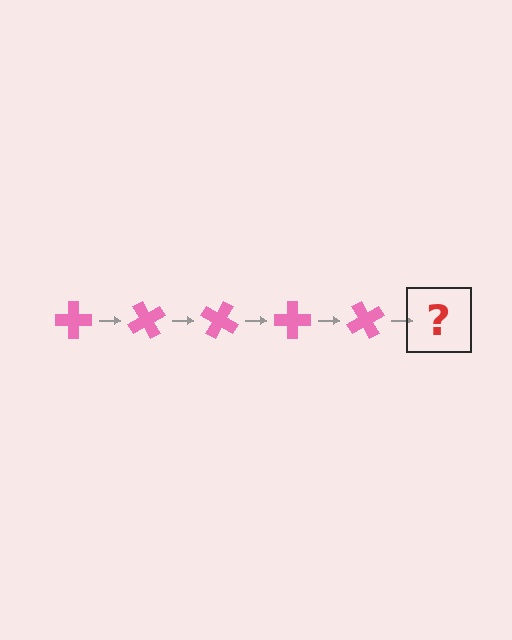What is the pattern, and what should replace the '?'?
The pattern is that the cross rotates 60 degrees each step. The '?' should be a pink cross rotated 300 degrees.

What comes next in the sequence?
The next element should be a pink cross rotated 300 degrees.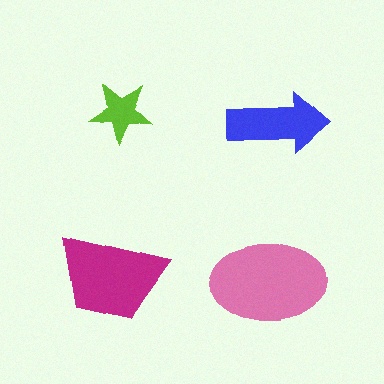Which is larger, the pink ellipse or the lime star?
The pink ellipse.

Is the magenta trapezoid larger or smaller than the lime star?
Larger.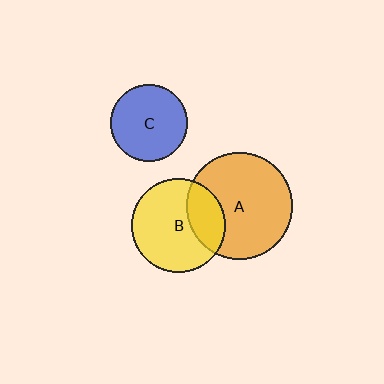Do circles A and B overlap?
Yes.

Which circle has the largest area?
Circle A (orange).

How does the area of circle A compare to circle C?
Approximately 1.9 times.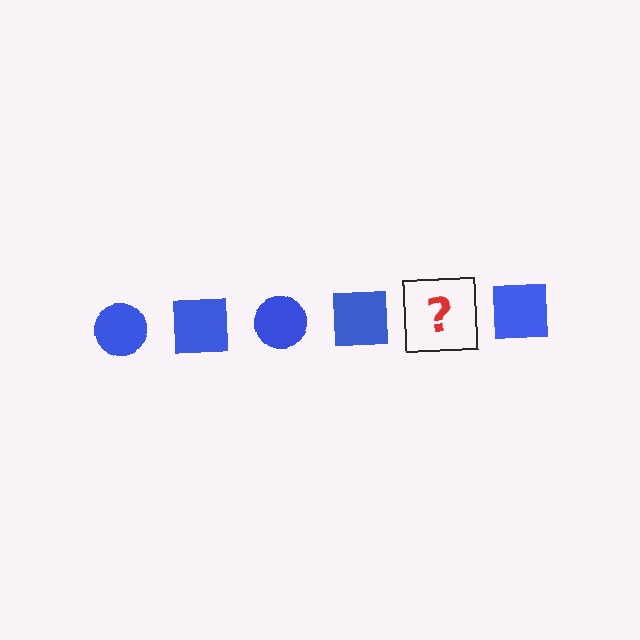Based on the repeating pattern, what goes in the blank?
The blank should be a blue circle.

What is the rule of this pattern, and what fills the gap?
The rule is that the pattern cycles through circle, square shapes in blue. The gap should be filled with a blue circle.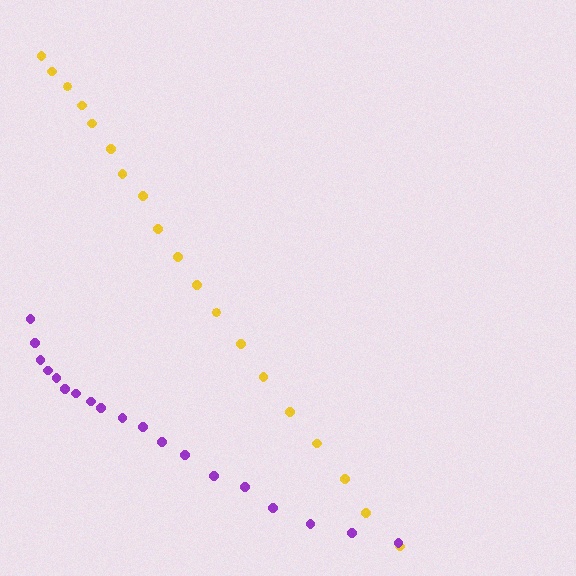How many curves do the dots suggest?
There are 2 distinct paths.